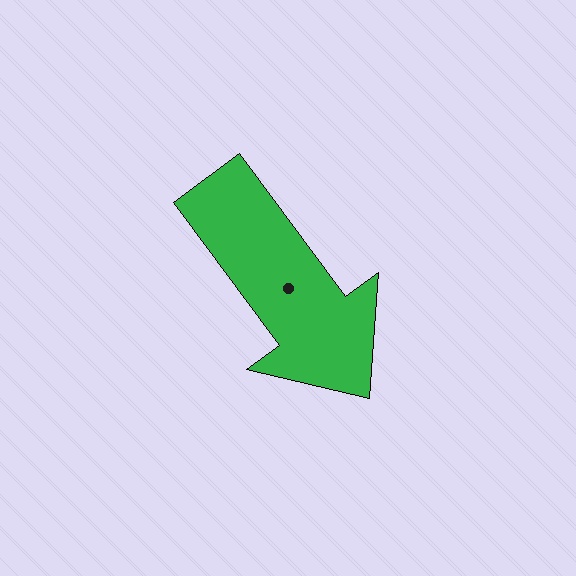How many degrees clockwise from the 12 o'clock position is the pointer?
Approximately 143 degrees.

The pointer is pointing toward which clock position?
Roughly 5 o'clock.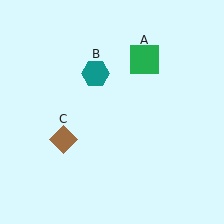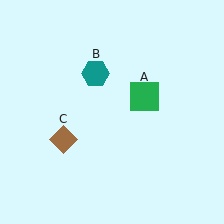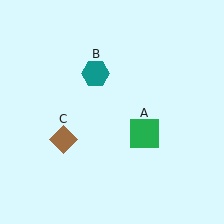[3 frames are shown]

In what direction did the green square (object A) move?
The green square (object A) moved down.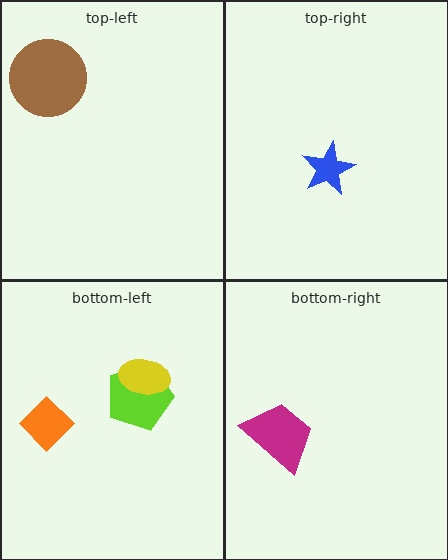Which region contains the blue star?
The top-right region.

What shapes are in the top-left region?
The brown circle.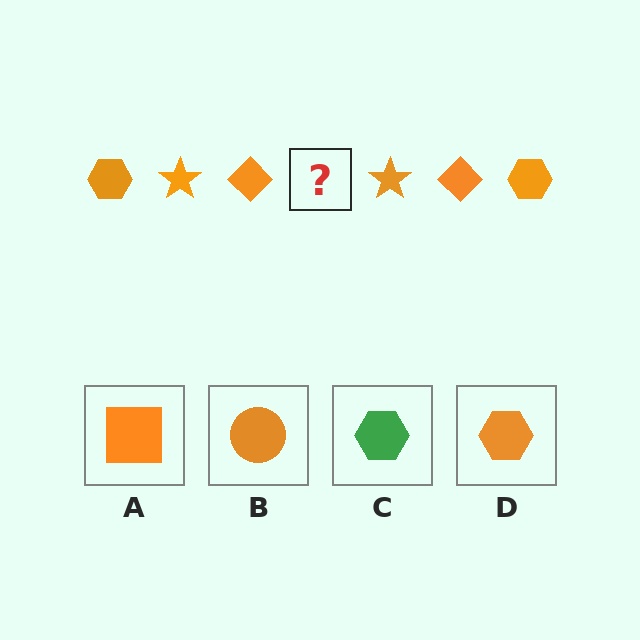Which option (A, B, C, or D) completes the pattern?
D.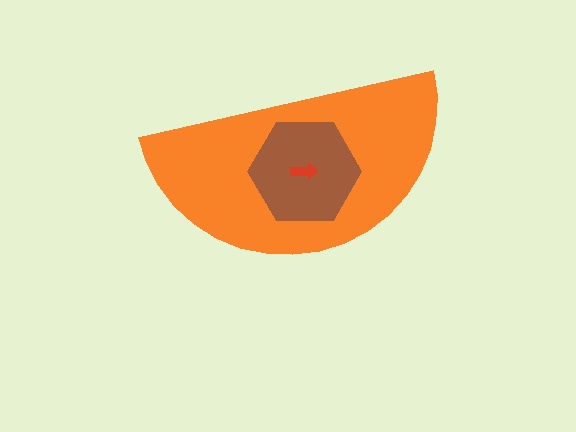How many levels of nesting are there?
3.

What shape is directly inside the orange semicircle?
The brown hexagon.